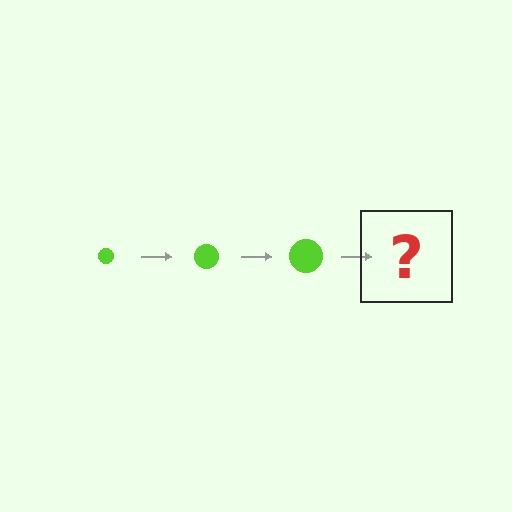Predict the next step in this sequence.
The next step is a lime circle, larger than the previous one.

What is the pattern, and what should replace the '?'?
The pattern is that the circle gets progressively larger each step. The '?' should be a lime circle, larger than the previous one.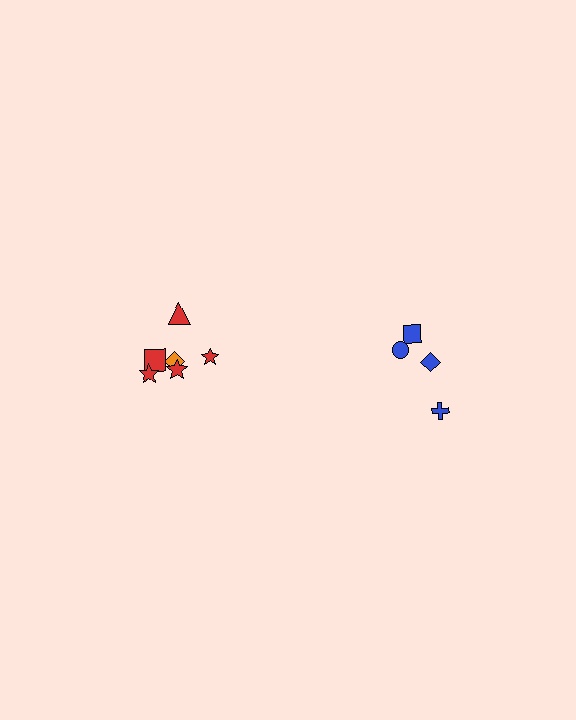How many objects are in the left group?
There are 6 objects.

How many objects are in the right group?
There are 4 objects.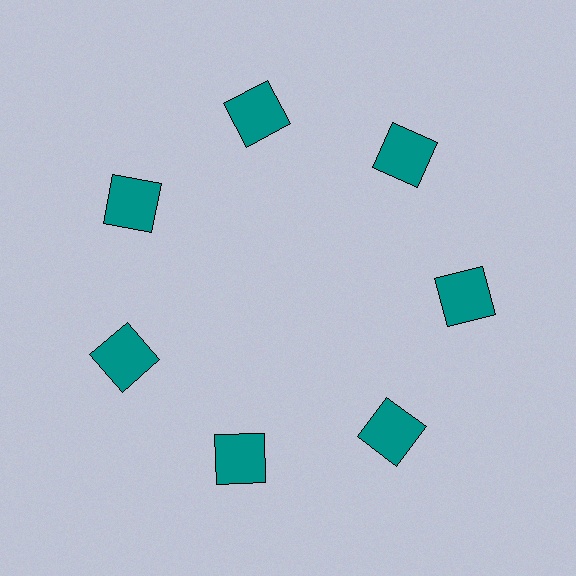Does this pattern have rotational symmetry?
Yes, this pattern has 7-fold rotational symmetry. It looks the same after rotating 51 degrees around the center.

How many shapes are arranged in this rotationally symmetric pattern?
There are 7 shapes, arranged in 7 groups of 1.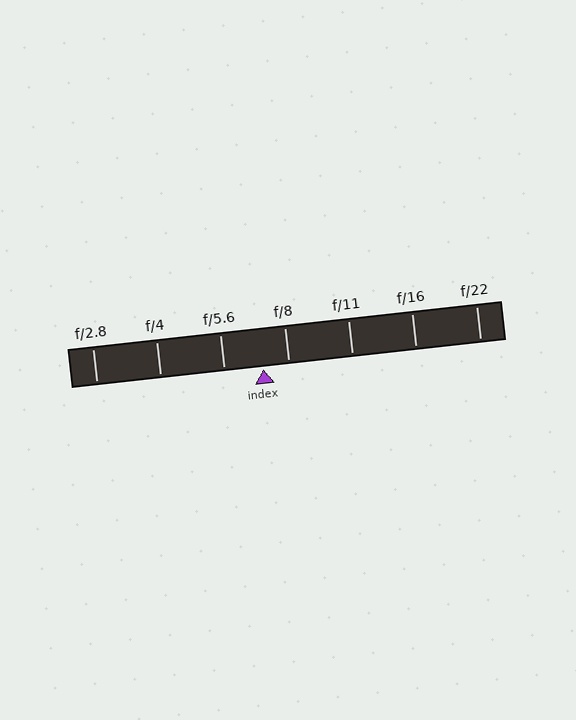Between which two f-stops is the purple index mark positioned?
The index mark is between f/5.6 and f/8.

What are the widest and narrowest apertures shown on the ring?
The widest aperture shown is f/2.8 and the narrowest is f/22.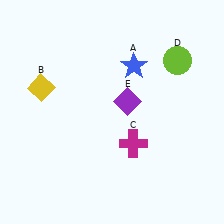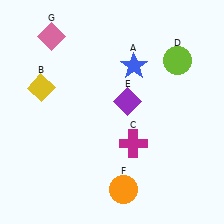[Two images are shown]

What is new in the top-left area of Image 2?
A pink diamond (G) was added in the top-left area of Image 2.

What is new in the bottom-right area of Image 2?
An orange circle (F) was added in the bottom-right area of Image 2.